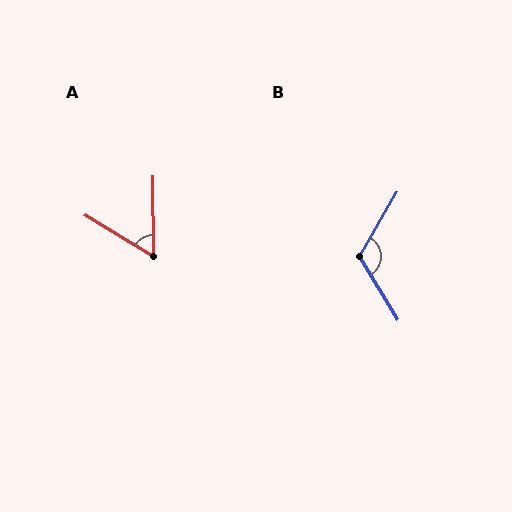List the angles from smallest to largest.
A (59°), B (119°).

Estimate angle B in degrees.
Approximately 119 degrees.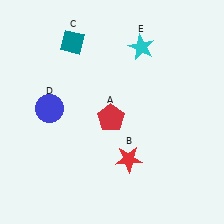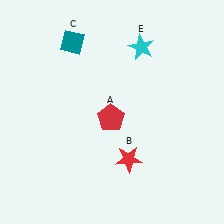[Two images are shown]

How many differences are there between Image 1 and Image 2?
There is 1 difference between the two images.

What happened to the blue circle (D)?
The blue circle (D) was removed in Image 2. It was in the top-left area of Image 1.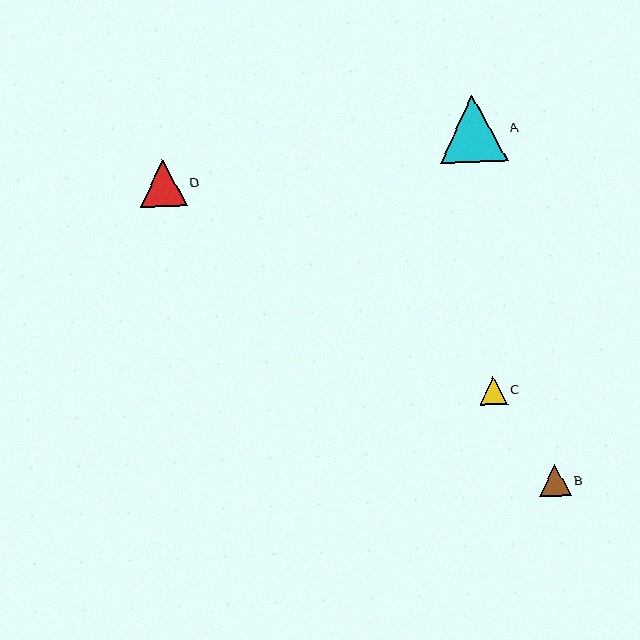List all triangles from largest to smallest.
From largest to smallest: A, D, B, C.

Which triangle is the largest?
Triangle A is the largest with a size of approximately 68 pixels.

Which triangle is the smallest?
Triangle C is the smallest with a size of approximately 28 pixels.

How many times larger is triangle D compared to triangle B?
Triangle D is approximately 1.5 times the size of triangle B.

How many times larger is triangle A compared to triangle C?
Triangle A is approximately 2.4 times the size of triangle C.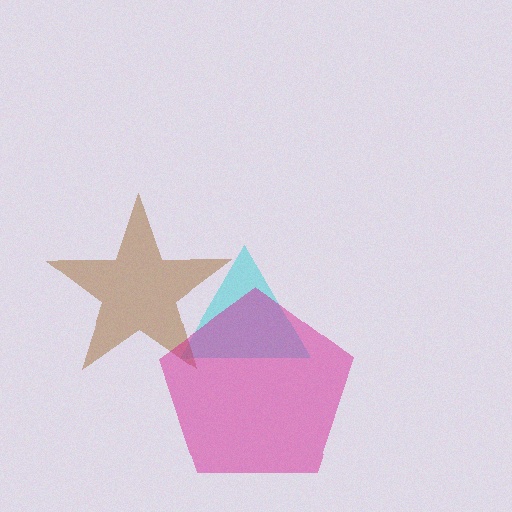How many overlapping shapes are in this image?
There are 3 overlapping shapes in the image.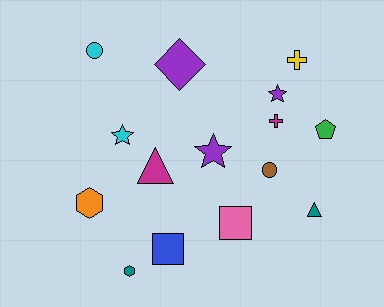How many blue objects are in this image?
There is 1 blue object.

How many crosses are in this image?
There are 2 crosses.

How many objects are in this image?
There are 15 objects.